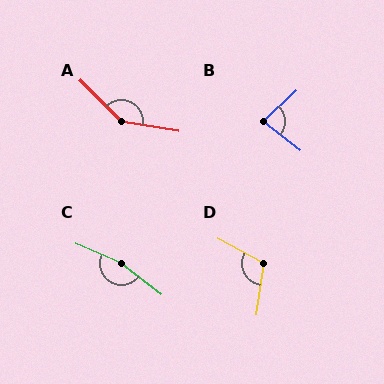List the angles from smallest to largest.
B (81°), D (109°), A (144°), C (165°).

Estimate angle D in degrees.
Approximately 109 degrees.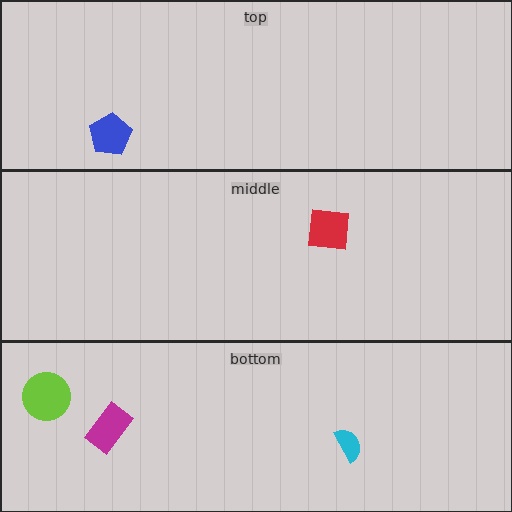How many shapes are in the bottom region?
3.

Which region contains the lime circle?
The bottom region.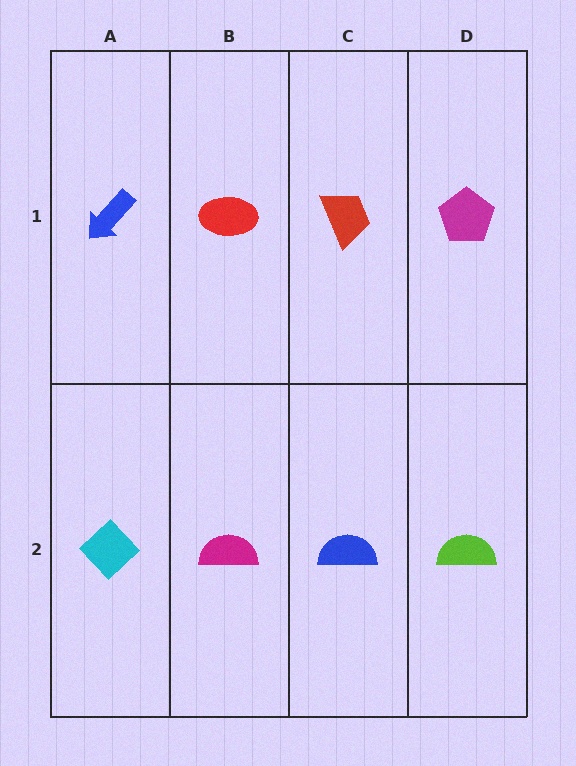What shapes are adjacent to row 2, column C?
A red trapezoid (row 1, column C), a magenta semicircle (row 2, column B), a lime semicircle (row 2, column D).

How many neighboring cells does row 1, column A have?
2.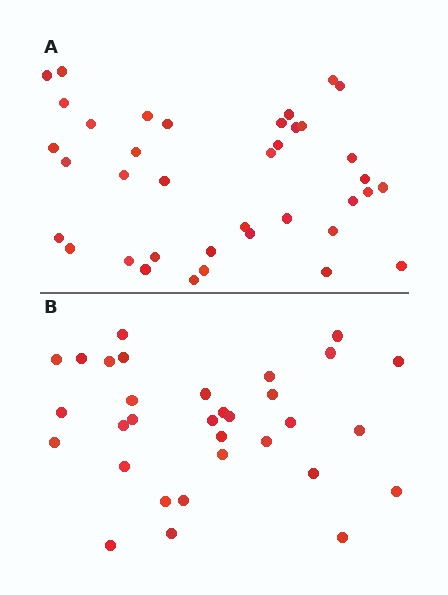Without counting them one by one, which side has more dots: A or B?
Region A (the top region) has more dots.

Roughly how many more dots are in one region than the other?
Region A has about 6 more dots than region B.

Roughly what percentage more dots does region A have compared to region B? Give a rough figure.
About 20% more.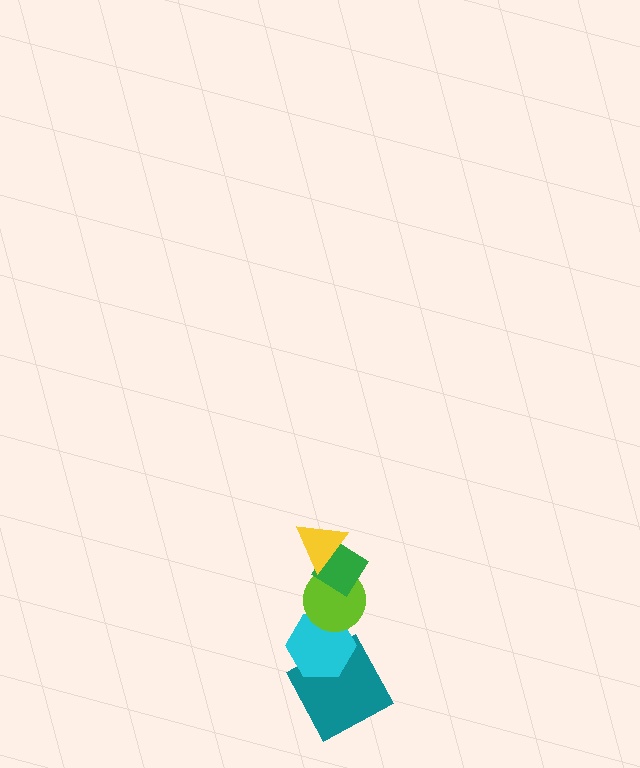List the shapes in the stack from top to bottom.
From top to bottom: the yellow triangle, the green diamond, the lime circle, the cyan hexagon, the teal square.